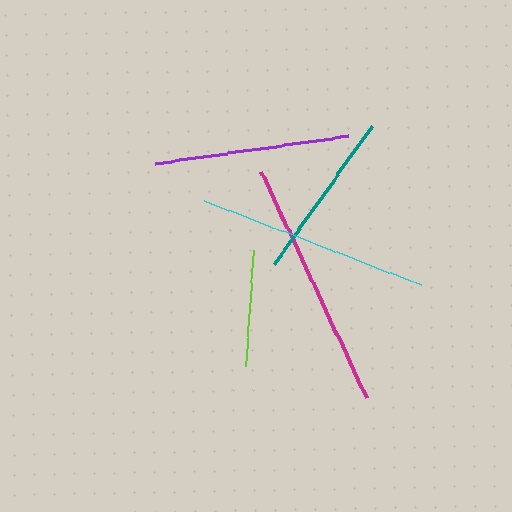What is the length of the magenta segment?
The magenta segment is approximately 249 pixels long.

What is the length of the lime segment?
The lime segment is approximately 117 pixels long.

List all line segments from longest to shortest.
From longest to shortest: magenta, cyan, purple, teal, lime.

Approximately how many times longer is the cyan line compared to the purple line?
The cyan line is approximately 1.2 times the length of the purple line.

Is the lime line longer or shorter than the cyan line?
The cyan line is longer than the lime line.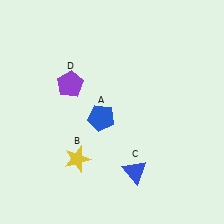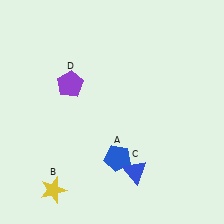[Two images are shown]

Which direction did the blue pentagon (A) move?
The blue pentagon (A) moved down.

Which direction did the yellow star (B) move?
The yellow star (B) moved down.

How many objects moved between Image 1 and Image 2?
2 objects moved between the two images.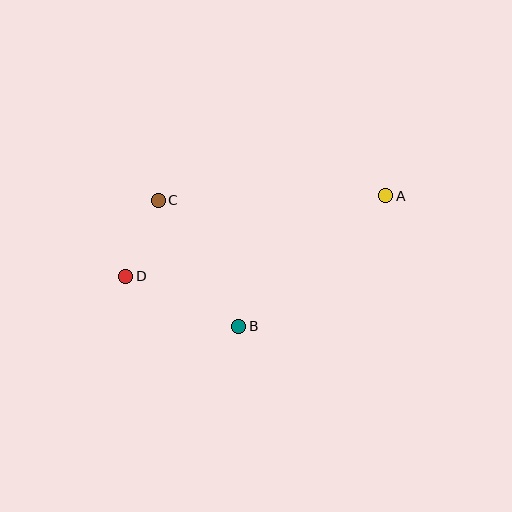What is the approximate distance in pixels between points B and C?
The distance between B and C is approximately 149 pixels.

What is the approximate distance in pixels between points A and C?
The distance between A and C is approximately 227 pixels.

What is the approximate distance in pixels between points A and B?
The distance between A and B is approximately 196 pixels.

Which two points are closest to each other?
Points C and D are closest to each other.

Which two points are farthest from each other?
Points A and D are farthest from each other.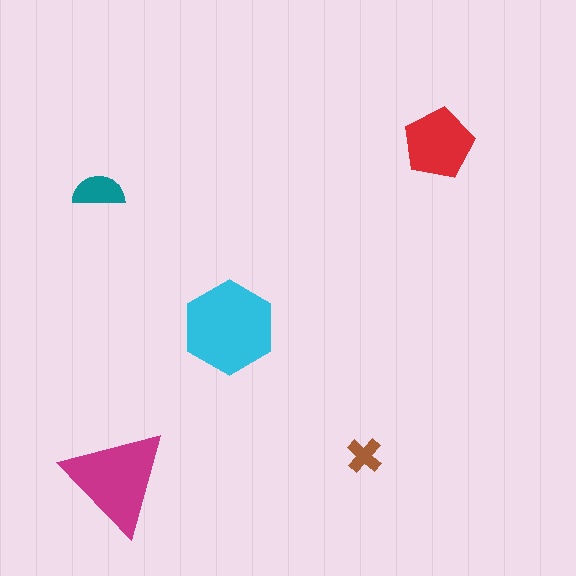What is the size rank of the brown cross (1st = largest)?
5th.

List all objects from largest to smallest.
The cyan hexagon, the magenta triangle, the red pentagon, the teal semicircle, the brown cross.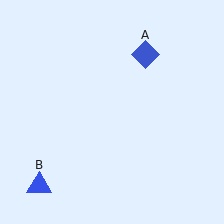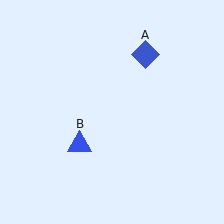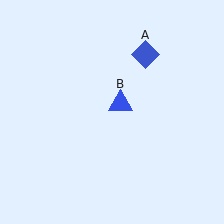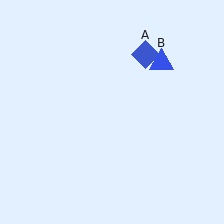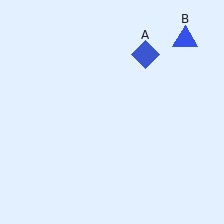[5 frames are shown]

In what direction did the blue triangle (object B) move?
The blue triangle (object B) moved up and to the right.